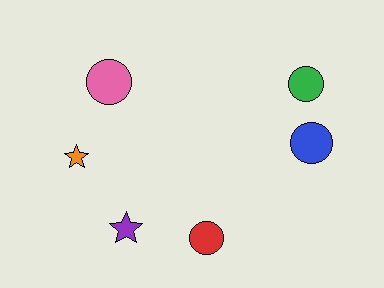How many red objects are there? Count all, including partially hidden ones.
There is 1 red object.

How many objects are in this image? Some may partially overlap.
There are 6 objects.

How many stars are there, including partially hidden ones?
There are 2 stars.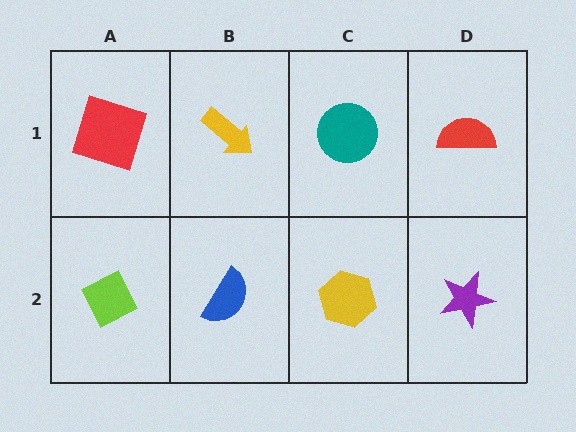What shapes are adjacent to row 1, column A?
A lime diamond (row 2, column A), a yellow arrow (row 1, column B).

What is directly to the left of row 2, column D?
A yellow hexagon.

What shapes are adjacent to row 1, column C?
A yellow hexagon (row 2, column C), a yellow arrow (row 1, column B), a red semicircle (row 1, column D).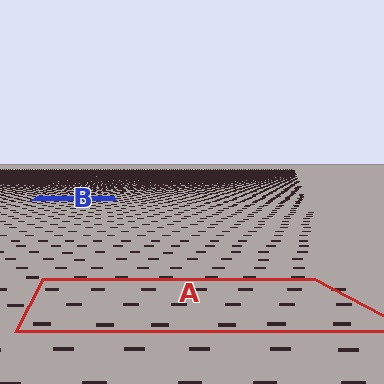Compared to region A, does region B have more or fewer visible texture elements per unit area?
Region B has more texture elements per unit area — they are packed more densely because it is farther away.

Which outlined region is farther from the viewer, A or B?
Region B is farther from the viewer — the texture elements inside it appear smaller and more densely packed.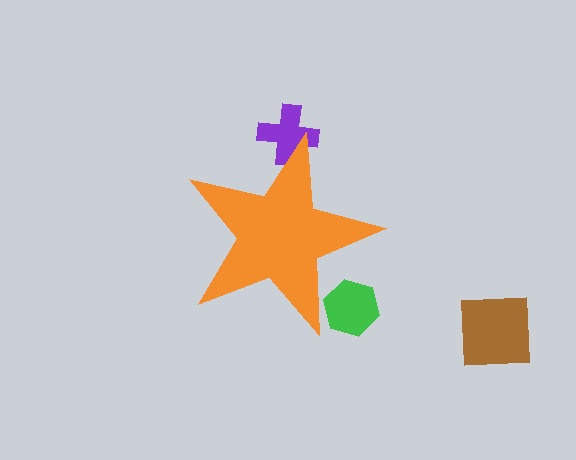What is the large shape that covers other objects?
An orange star.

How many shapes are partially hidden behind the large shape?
2 shapes are partially hidden.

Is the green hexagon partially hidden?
Yes, the green hexagon is partially hidden behind the orange star.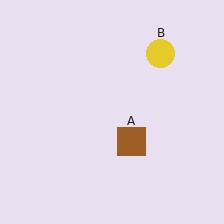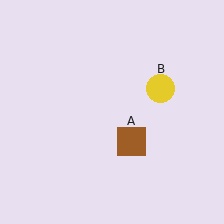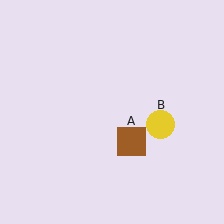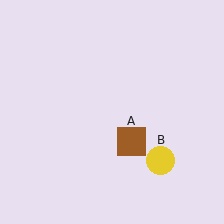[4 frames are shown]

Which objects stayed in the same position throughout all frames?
Brown square (object A) remained stationary.